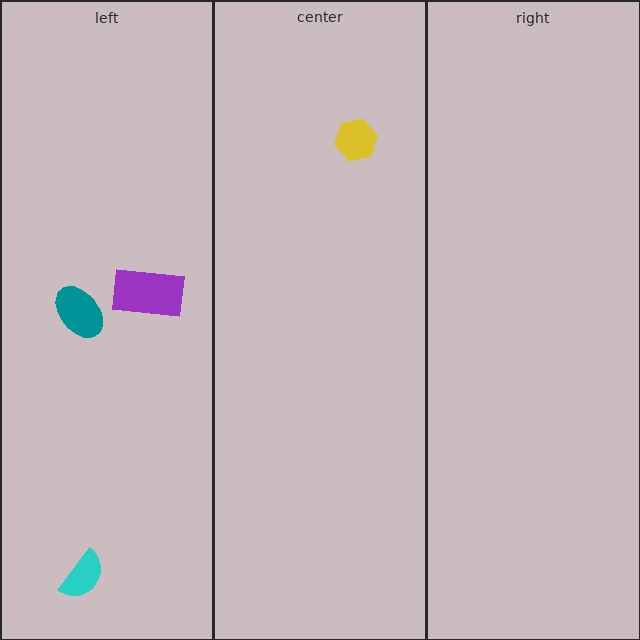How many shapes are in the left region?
3.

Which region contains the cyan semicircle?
The left region.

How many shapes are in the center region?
1.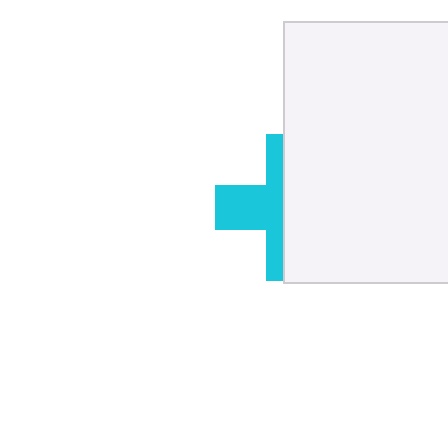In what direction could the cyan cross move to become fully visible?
The cyan cross could move left. That would shift it out from behind the white rectangle entirely.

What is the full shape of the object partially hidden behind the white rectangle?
The partially hidden object is a cyan cross.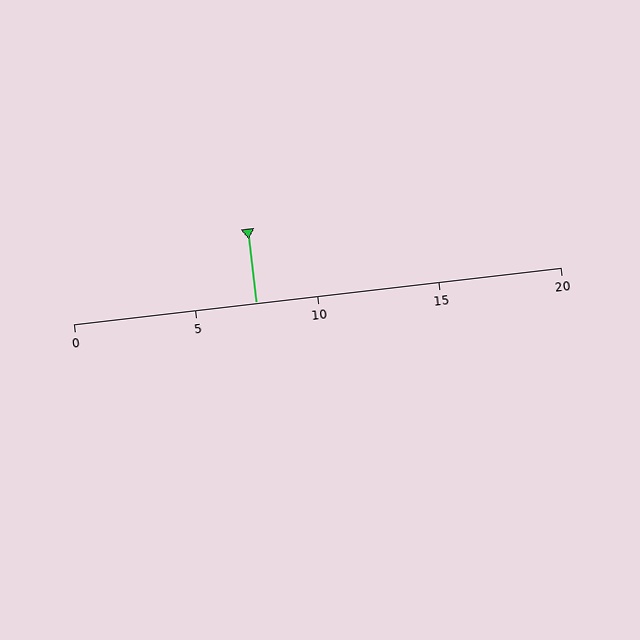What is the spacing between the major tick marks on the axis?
The major ticks are spaced 5 apart.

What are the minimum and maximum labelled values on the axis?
The axis runs from 0 to 20.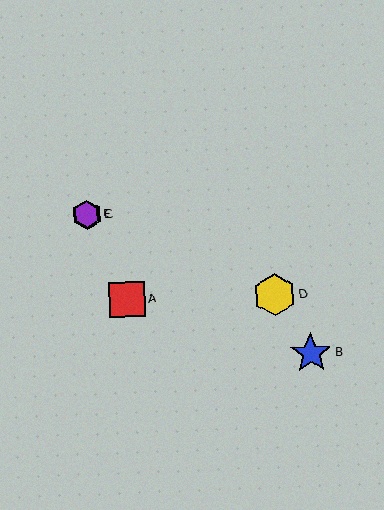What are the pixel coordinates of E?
Object E is at (87, 214).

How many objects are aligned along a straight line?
3 objects (C, D, E) are aligned along a straight line.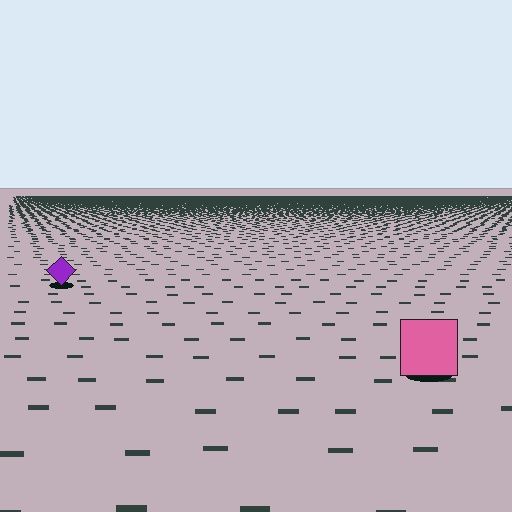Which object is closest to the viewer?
The pink square is closest. The texture marks near it are larger and more spread out.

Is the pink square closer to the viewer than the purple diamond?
Yes. The pink square is closer — you can tell from the texture gradient: the ground texture is coarser near it.